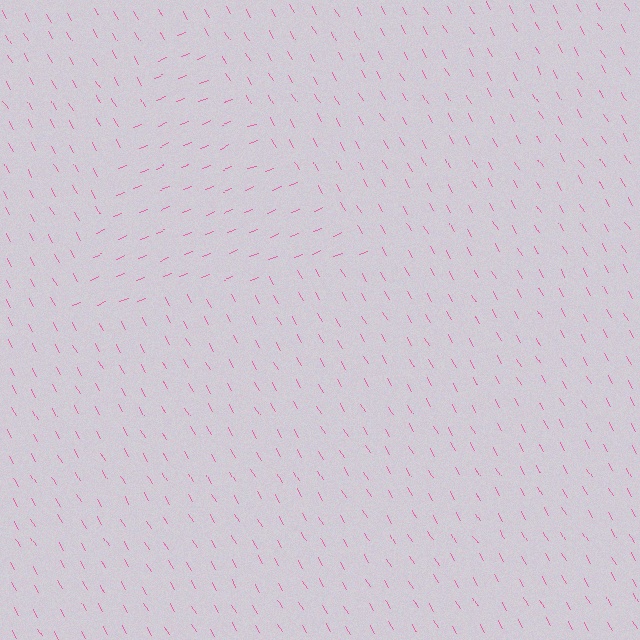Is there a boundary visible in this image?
Yes, there is a texture boundary formed by a change in line orientation.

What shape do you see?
I see a triangle.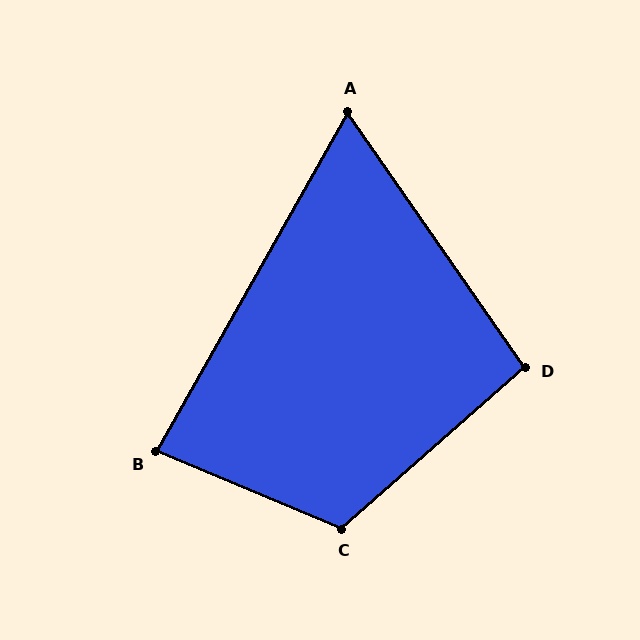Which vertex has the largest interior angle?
C, at approximately 116 degrees.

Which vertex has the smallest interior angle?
A, at approximately 64 degrees.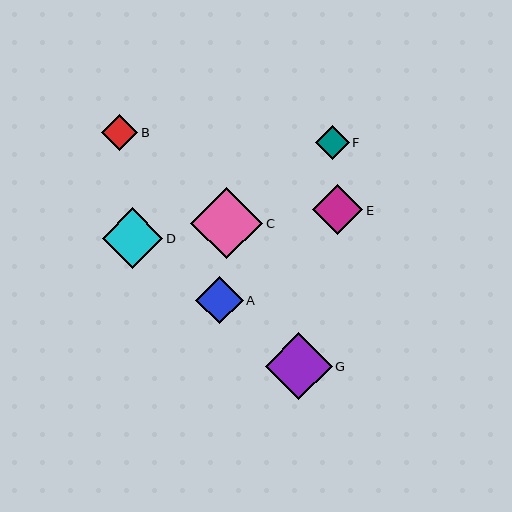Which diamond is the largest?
Diamond C is the largest with a size of approximately 72 pixels.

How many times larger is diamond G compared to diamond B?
Diamond G is approximately 1.9 times the size of diamond B.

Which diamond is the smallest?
Diamond F is the smallest with a size of approximately 34 pixels.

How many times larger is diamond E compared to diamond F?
Diamond E is approximately 1.5 times the size of diamond F.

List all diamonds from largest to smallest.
From largest to smallest: C, G, D, E, A, B, F.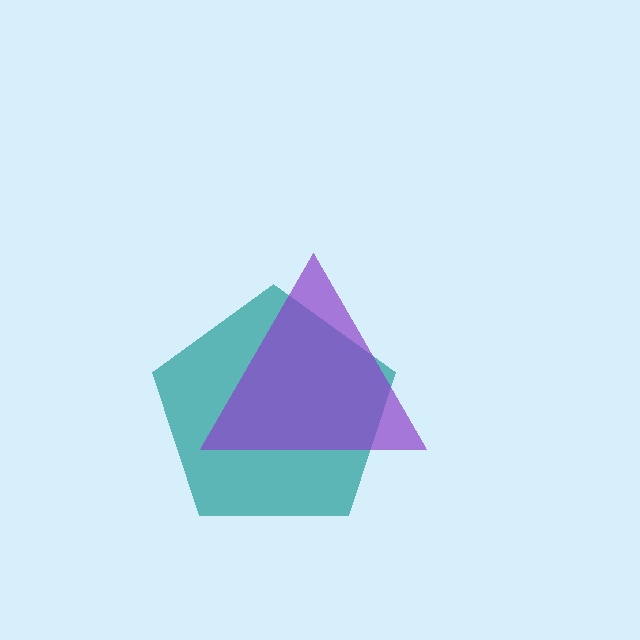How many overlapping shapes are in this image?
There are 2 overlapping shapes in the image.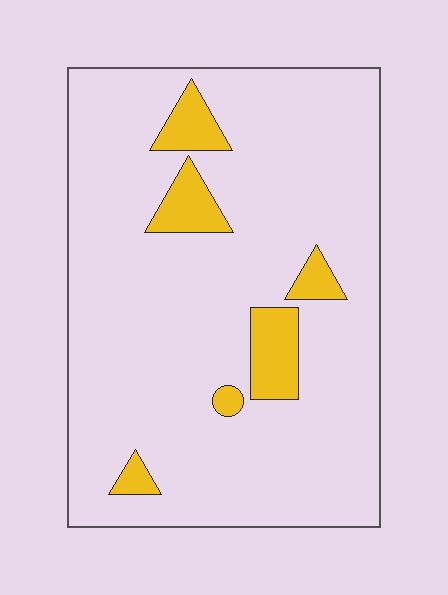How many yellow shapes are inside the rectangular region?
6.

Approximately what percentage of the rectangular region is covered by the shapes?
Approximately 10%.